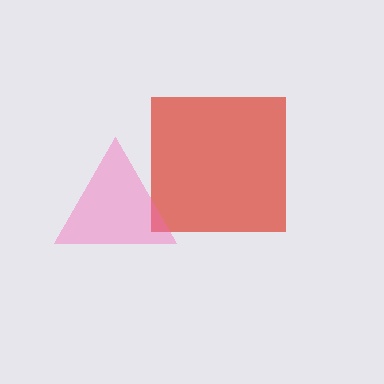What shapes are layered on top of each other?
The layered shapes are: a red square, a pink triangle.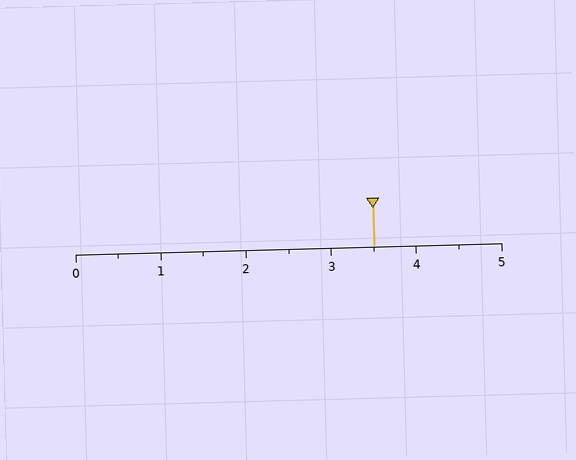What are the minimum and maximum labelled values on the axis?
The axis runs from 0 to 5.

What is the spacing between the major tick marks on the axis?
The major ticks are spaced 1 apart.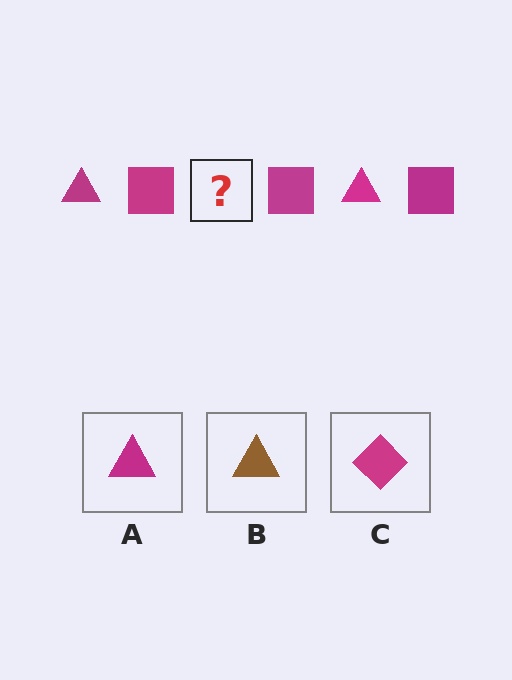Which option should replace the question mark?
Option A.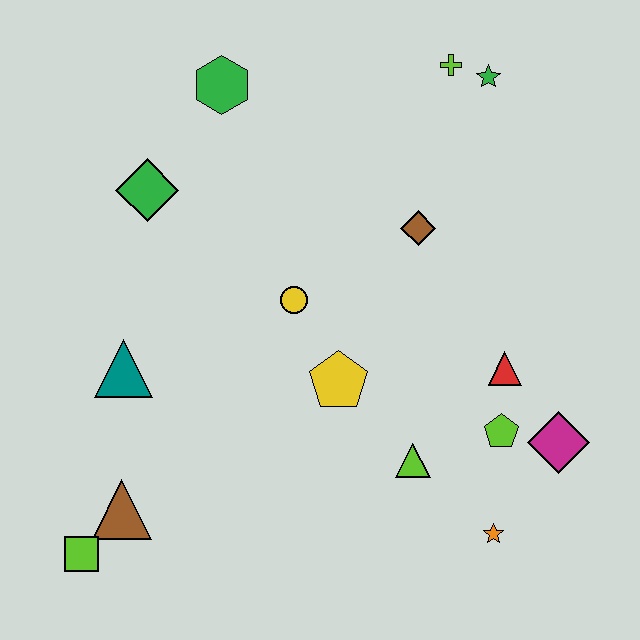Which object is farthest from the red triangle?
The lime square is farthest from the red triangle.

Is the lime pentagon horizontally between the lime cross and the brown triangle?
No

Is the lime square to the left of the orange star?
Yes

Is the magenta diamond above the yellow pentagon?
No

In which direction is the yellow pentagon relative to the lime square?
The yellow pentagon is to the right of the lime square.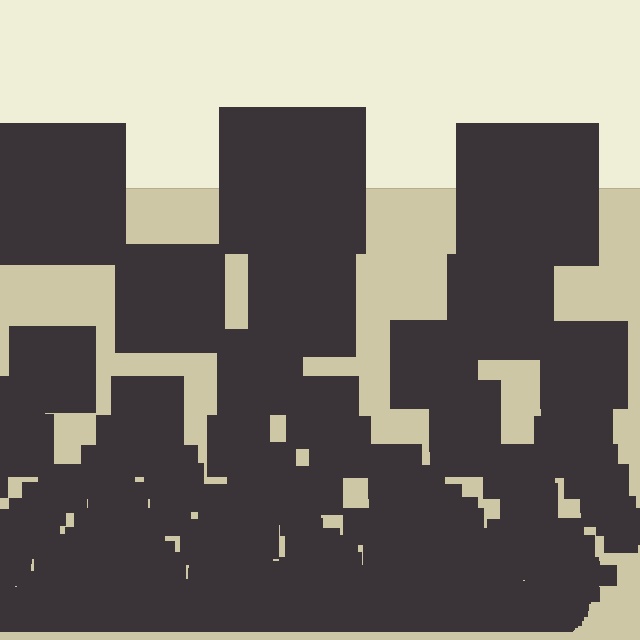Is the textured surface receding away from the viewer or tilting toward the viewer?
The surface appears to tilt toward the viewer. Texture elements get larger and sparser toward the top.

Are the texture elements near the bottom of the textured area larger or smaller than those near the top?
Smaller. The gradient is inverted — elements near the bottom are smaller and denser.